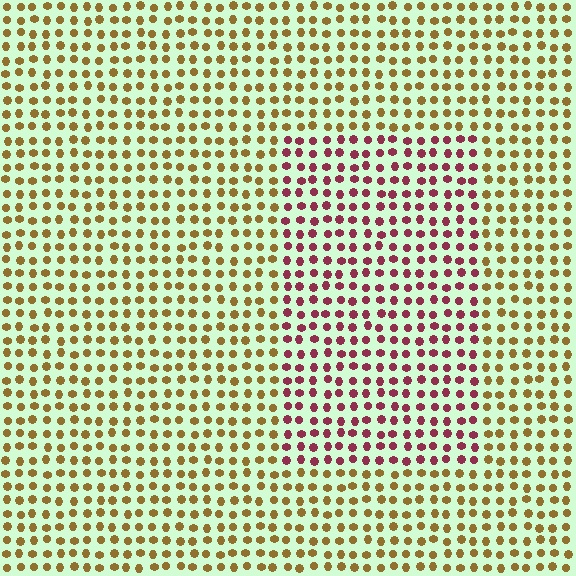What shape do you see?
I see a rectangle.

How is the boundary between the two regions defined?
The boundary is defined purely by a slight shift in hue (about 60 degrees). Spacing, size, and orientation are identical on both sides.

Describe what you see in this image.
The image is filled with small brown elements in a uniform arrangement. A rectangle-shaped region is visible where the elements are tinted to a slightly different hue, forming a subtle color boundary.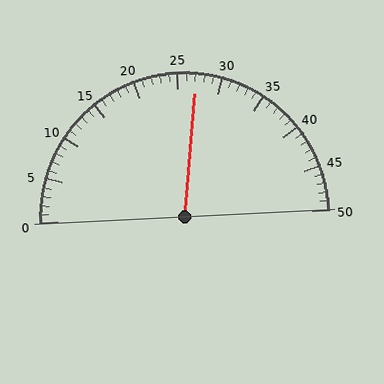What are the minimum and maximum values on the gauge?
The gauge ranges from 0 to 50.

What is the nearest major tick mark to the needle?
The nearest major tick mark is 25.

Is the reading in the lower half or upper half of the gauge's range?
The reading is in the upper half of the range (0 to 50).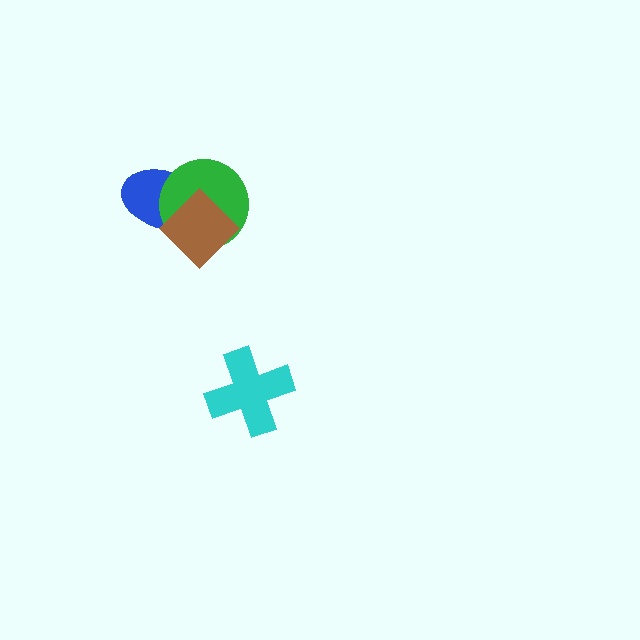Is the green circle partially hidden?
Yes, it is partially covered by another shape.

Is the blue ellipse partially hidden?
Yes, it is partially covered by another shape.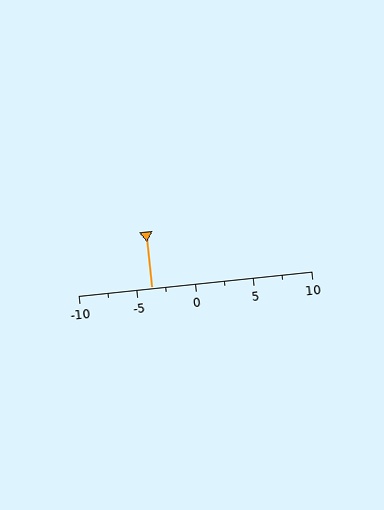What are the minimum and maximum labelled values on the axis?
The axis runs from -10 to 10.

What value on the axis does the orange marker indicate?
The marker indicates approximately -3.8.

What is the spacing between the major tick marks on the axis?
The major ticks are spaced 5 apart.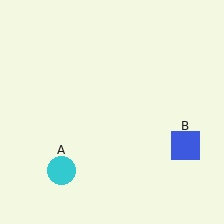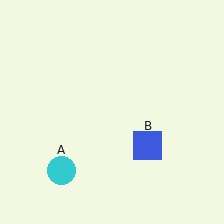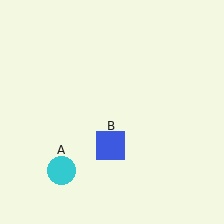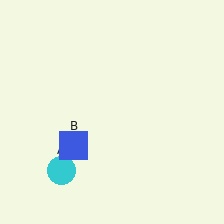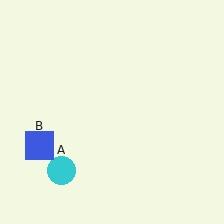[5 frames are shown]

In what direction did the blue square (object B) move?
The blue square (object B) moved left.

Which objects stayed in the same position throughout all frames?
Cyan circle (object A) remained stationary.